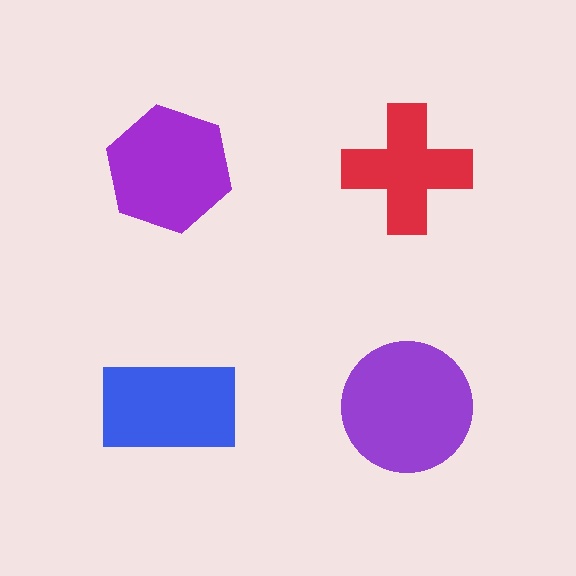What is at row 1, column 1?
A purple hexagon.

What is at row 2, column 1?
A blue rectangle.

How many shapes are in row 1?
2 shapes.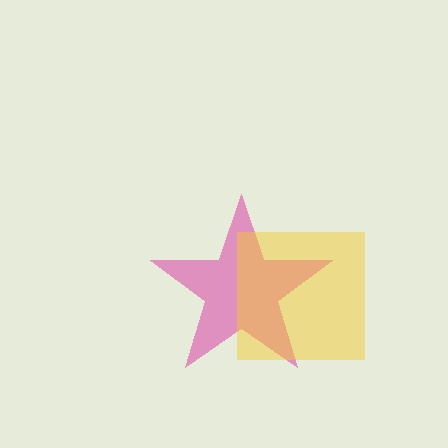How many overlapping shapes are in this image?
There are 2 overlapping shapes in the image.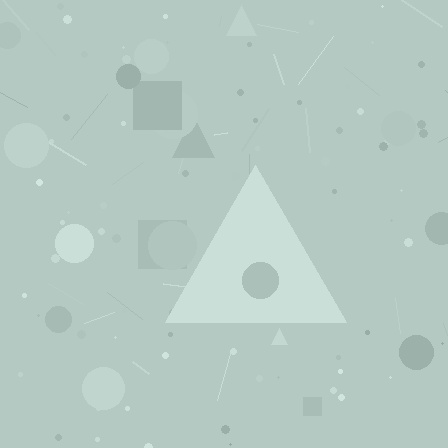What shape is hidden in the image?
A triangle is hidden in the image.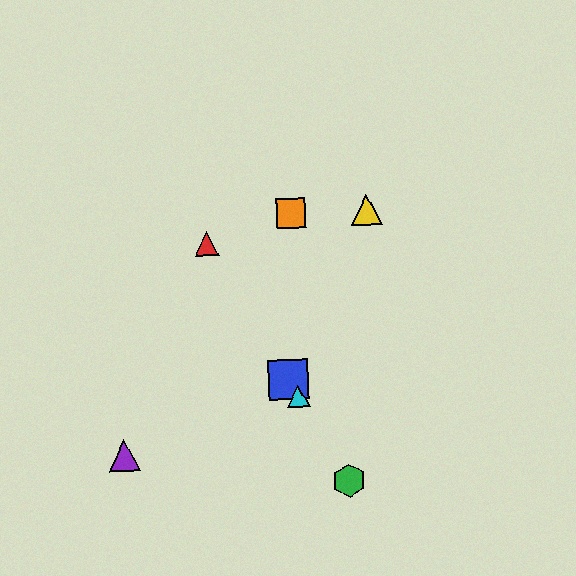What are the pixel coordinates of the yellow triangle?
The yellow triangle is at (367, 209).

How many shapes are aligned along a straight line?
4 shapes (the red triangle, the blue square, the green hexagon, the cyan triangle) are aligned along a straight line.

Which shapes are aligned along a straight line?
The red triangle, the blue square, the green hexagon, the cyan triangle are aligned along a straight line.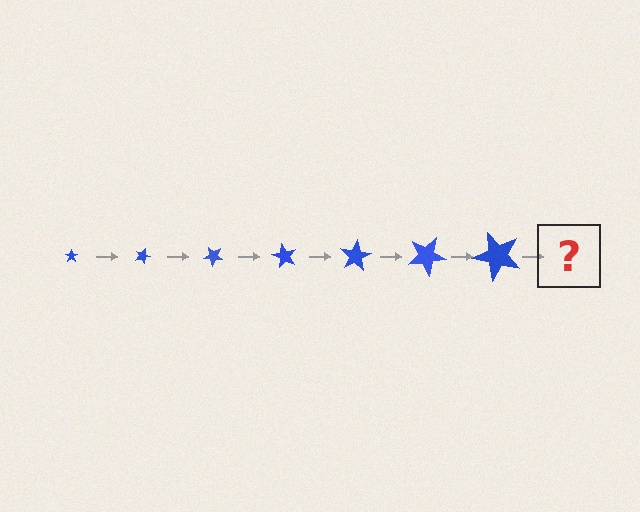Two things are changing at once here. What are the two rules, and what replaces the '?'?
The two rules are that the star grows larger each step and it rotates 20 degrees each step. The '?' should be a star, larger than the previous one and rotated 140 degrees from the start.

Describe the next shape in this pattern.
It should be a star, larger than the previous one and rotated 140 degrees from the start.